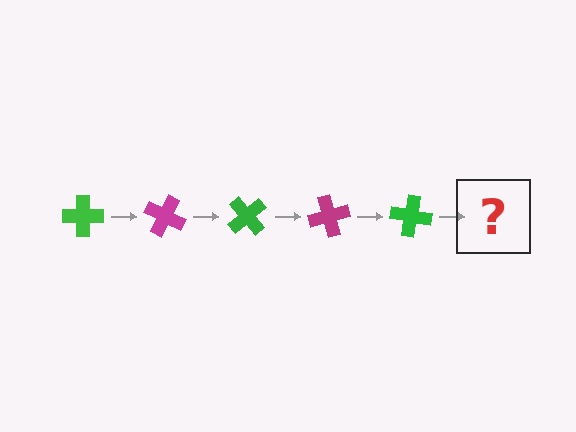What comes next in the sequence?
The next element should be a magenta cross, rotated 125 degrees from the start.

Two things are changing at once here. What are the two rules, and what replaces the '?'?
The two rules are that it rotates 25 degrees each step and the color cycles through green and magenta. The '?' should be a magenta cross, rotated 125 degrees from the start.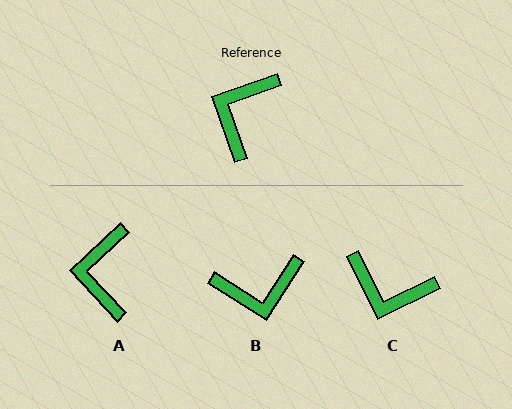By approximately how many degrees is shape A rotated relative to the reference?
Approximately 24 degrees counter-clockwise.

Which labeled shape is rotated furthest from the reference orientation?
B, about 128 degrees away.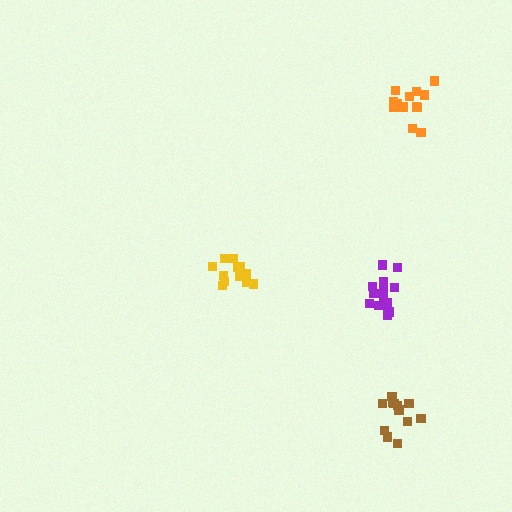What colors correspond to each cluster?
The clusters are colored: brown, purple, yellow, orange.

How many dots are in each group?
Group 1: 12 dots, Group 2: 15 dots, Group 3: 13 dots, Group 4: 13 dots (53 total).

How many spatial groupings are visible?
There are 4 spatial groupings.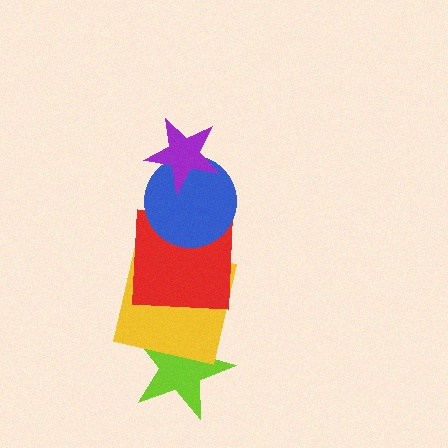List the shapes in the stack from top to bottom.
From top to bottom: the purple star, the blue circle, the red square, the yellow square, the lime star.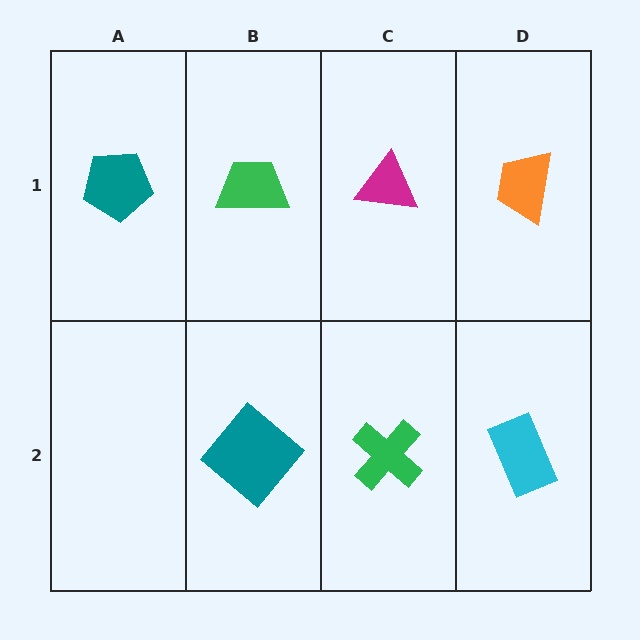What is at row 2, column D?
A cyan rectangle.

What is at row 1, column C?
A magenta triangle.